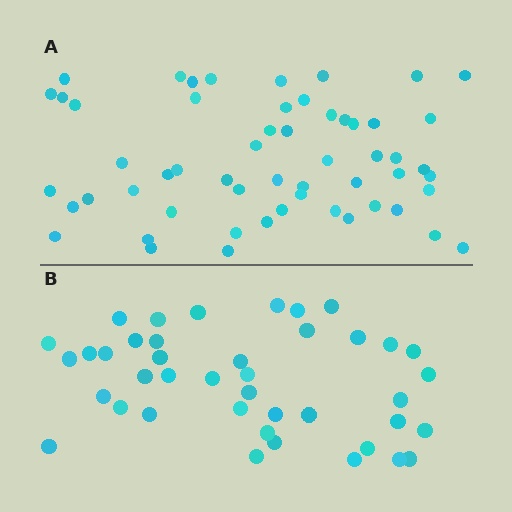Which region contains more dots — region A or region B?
Region A (the top region) has more dots.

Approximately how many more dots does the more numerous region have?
Region A has approximately 15 more dots than region B.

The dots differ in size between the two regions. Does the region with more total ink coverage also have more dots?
No. Region B has more total ink coverage because its dots are larger, but region A actually contains more individual dots. Total area can be misleading — the number of items is what matters here.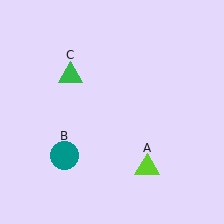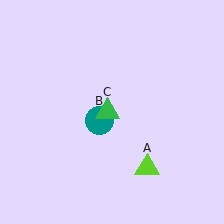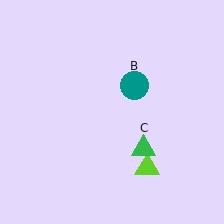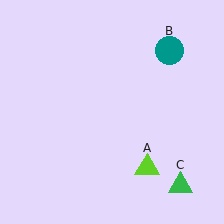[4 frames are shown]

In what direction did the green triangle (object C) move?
The green triangle (object C) moved down and to the right.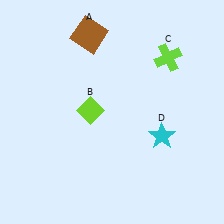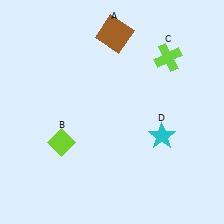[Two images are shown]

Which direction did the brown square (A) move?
The brown square (A) moved right.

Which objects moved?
The objects that moved are: the brown square (A), the lime diamond (B).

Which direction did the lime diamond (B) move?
The lime diamond (B) moved down.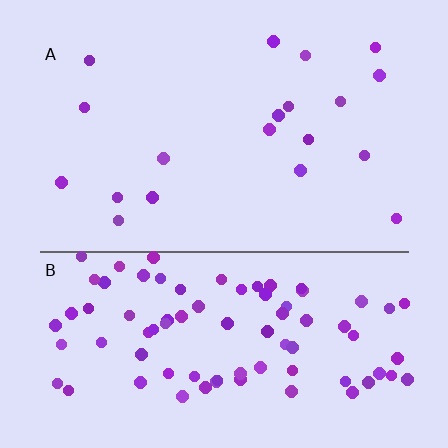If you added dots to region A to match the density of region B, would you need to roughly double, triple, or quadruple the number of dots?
Approximately quadruple.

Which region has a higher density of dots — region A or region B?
B (the bottom).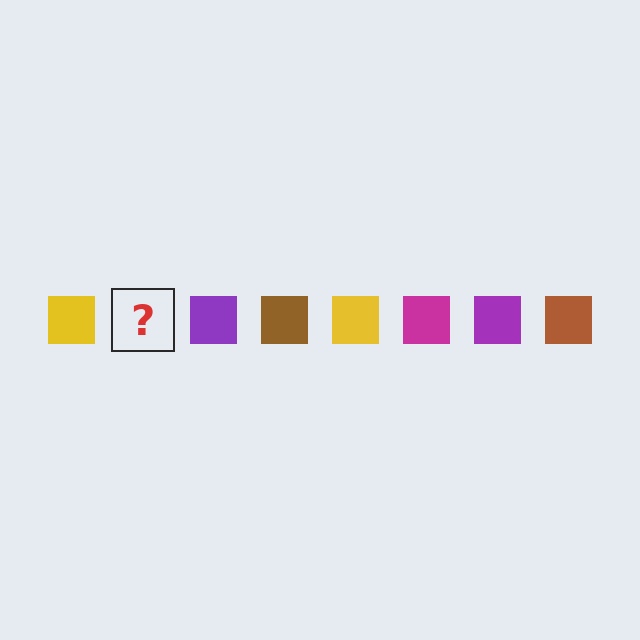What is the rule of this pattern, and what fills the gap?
The rule is that the pattern cycles through yellow, magenta, purple, brown squares. The gap should be filled with a magenta square.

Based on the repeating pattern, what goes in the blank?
The blank should be a magenta square.